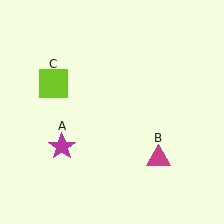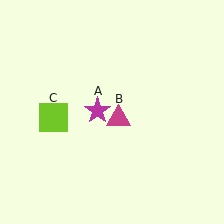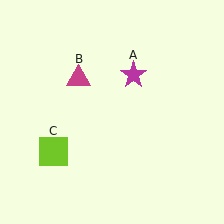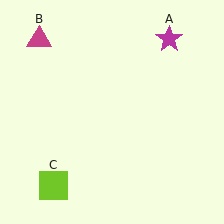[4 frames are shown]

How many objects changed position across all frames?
3 objects changed position: magenta star (object A), magenta triangle (object B), lime square (object C).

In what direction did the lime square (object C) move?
The lime square (object C) moved down.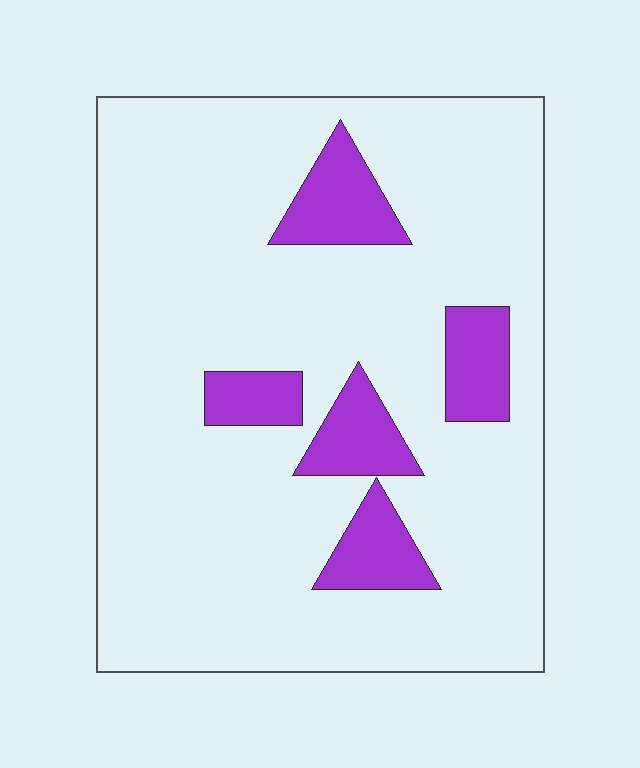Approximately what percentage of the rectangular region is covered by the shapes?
Approximately 15%.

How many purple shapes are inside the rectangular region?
5.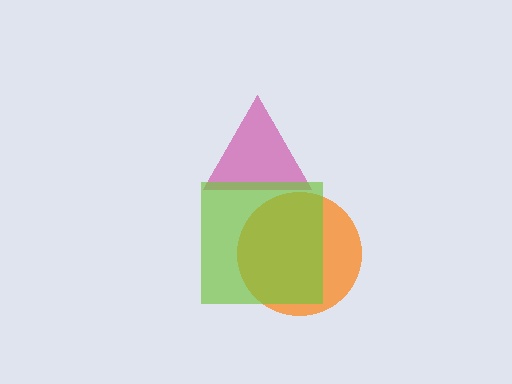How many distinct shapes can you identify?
There are 3 distinct shapes: an orange circle, a magenta triangle, a lime square.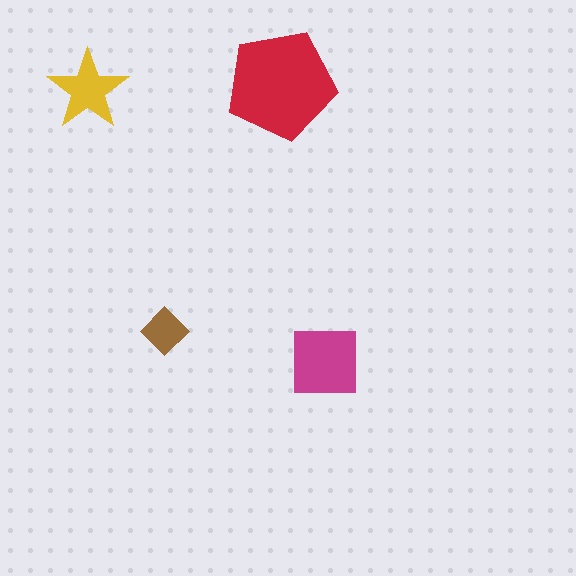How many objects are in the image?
There are 4 objects in the image.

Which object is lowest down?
The magenta square is bottommost.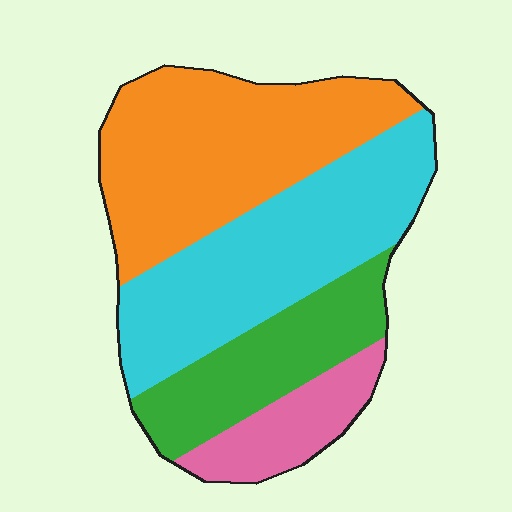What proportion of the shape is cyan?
Cyan covers around 35% of the shape.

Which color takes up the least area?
Pink, at roughly 10%.